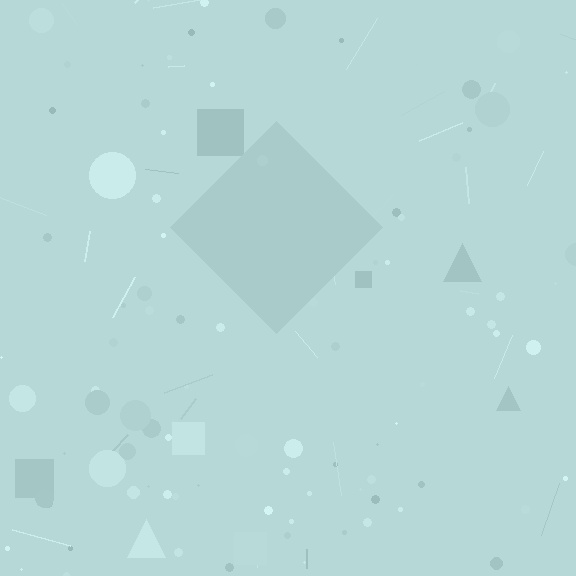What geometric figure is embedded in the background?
A diamond is embedded in the background.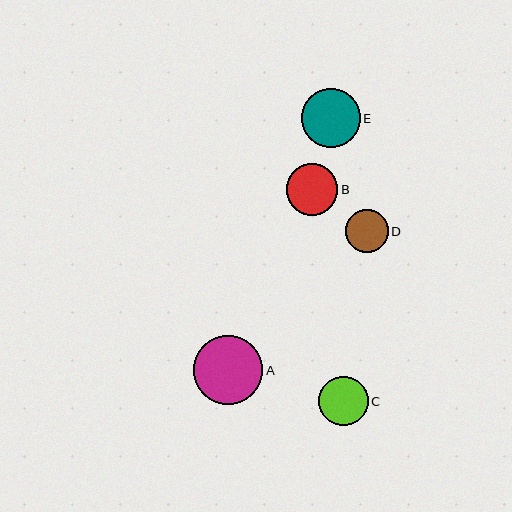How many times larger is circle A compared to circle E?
Circle A is approximately 1.2 times the size of circle E.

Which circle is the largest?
Circle A is the largest with a size of approximately 69 pixels.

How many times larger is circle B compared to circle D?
Circle B is approximately 1.2 times the size of circle D.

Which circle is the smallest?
Circle D is the smallest with a size of approximately 43 pixels.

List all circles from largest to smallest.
From largest to smallest: A, E, B, C, D.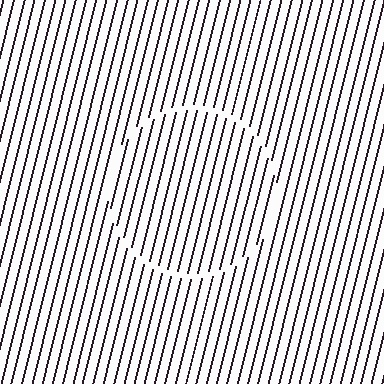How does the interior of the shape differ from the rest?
The interior of the shape contains the same grating, shifted by half a period — the contour is defined by the phase discontinuity where line-ends from the inner and outer gratings abut.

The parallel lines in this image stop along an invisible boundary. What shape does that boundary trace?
An illusory circle. The interior of the shape contains the same grating, shifted by half a period — the contour is defined by the phase discontinuity where line-ends from the inner and outer gratings abut.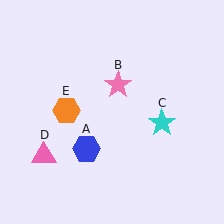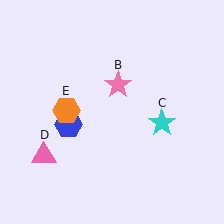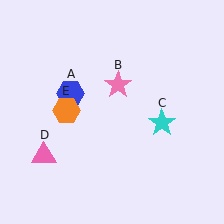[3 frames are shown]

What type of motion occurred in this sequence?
The blue hexagon (object A) rotated clockwise around the center of the scene.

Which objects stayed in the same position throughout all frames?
Pink star (object B) and cyan star (object C) and pink triangle (object D) and orange hexagon (object E) remained stationary.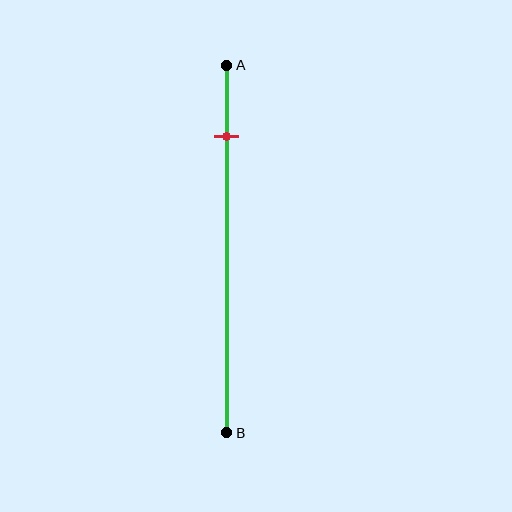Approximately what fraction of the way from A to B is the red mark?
The red mark is approximately 20% of the way from A to B.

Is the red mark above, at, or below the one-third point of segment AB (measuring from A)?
The red mark is above the one-third point of segment AB.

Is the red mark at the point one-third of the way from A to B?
No, the mark is at about 20% from A, not at the 33% one-third point.